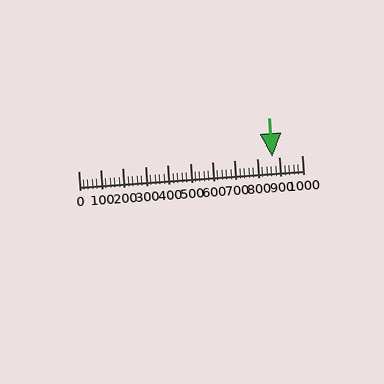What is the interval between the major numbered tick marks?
The major tick marks are spaced 100 units apart.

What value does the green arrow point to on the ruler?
The green arrow points to approximately 866.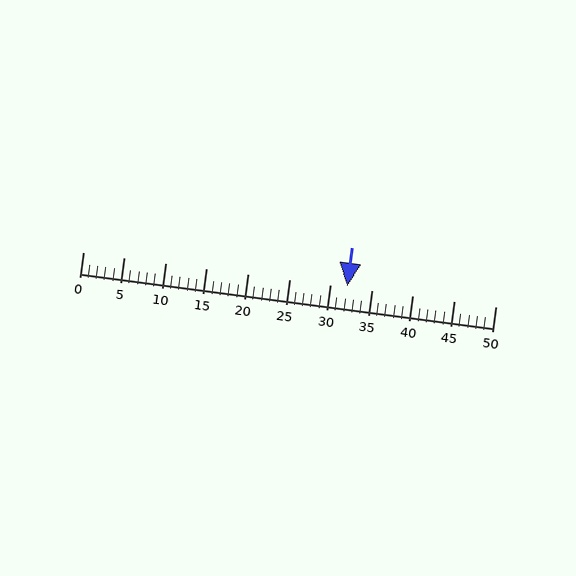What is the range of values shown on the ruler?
The ruler shows values from 0 to 50.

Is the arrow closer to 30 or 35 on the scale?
The arrow is closer to 30.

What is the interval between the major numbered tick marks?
The major tick marks are spaced 5 units apart.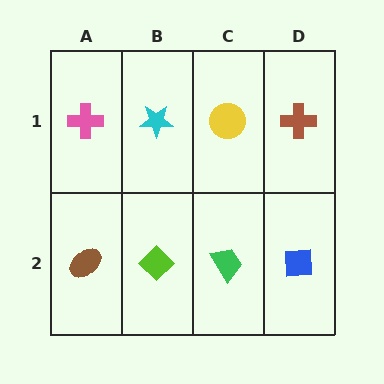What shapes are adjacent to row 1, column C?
A green trapezoid (row 2, column C), a cyan star (row 1, column B), a brown cross (row 1, column D).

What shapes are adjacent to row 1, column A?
A brown ellipse (row 2, column A), a cyan star (row 1, column B).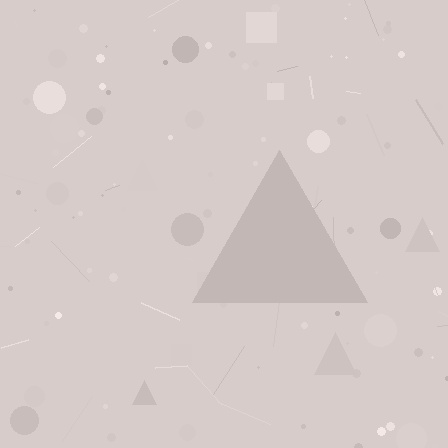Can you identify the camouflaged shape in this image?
The camouflaged shape is a triangle.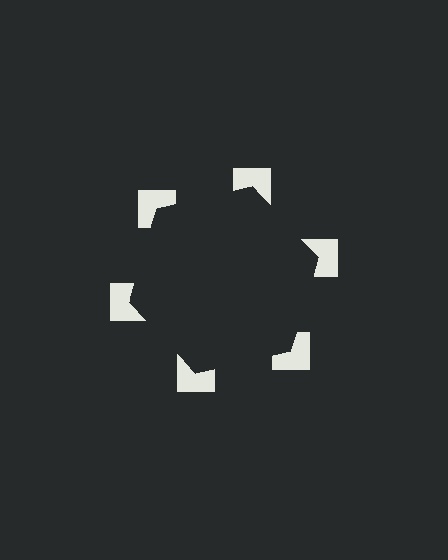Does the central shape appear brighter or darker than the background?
It typically appears slightly darker than the background, even though no actual brightness change is drawn.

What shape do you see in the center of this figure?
An illusory hexagon — its edges are inferred from the aligned wedge cuts in the notched squares, not physically drawn.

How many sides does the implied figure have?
6 sides.